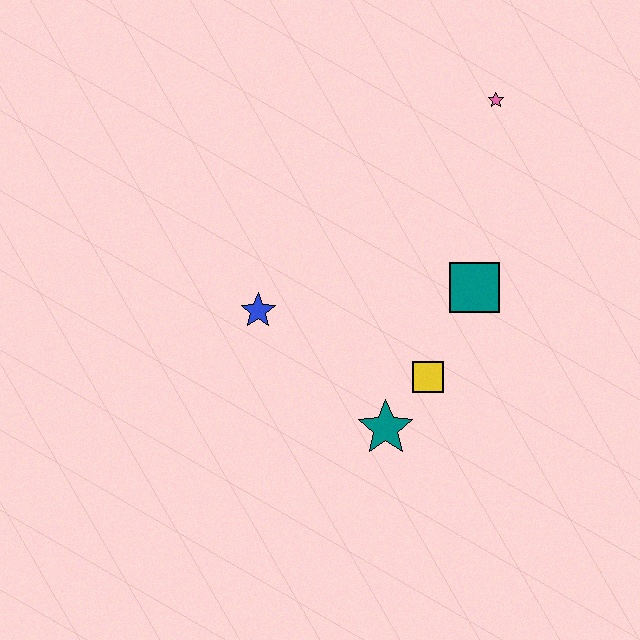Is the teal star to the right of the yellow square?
No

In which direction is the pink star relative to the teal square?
The pink star is above the teal square.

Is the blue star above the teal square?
No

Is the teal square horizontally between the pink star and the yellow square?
Yes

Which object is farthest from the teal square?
The blue star is farthest from the teal square.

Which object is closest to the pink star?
The teal square is closest to the pink star.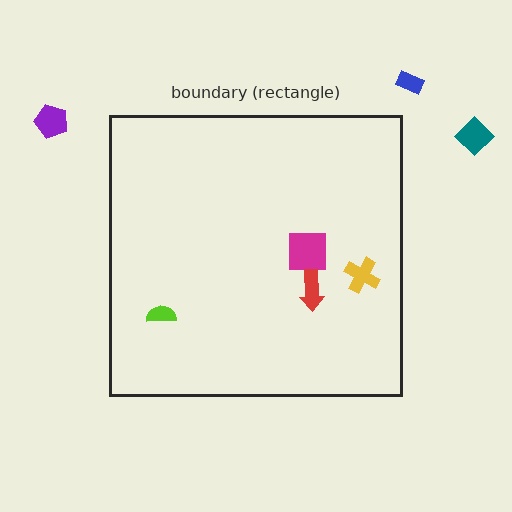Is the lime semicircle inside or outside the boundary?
Inside.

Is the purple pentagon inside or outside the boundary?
Outside.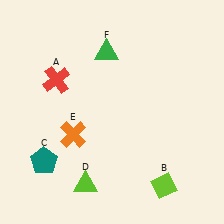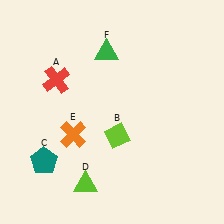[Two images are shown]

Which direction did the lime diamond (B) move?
The lime diamond (B) moved up.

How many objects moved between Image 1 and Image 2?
1 object moved between the two images.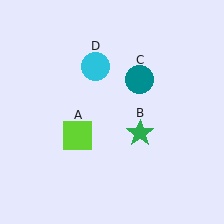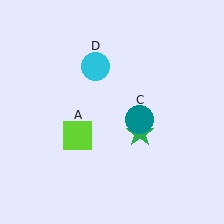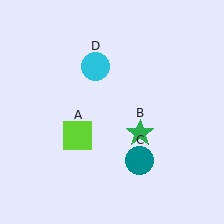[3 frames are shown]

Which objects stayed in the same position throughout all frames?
Lime square (object A) and green star (object B) and cyan circle (object D) remained stationary.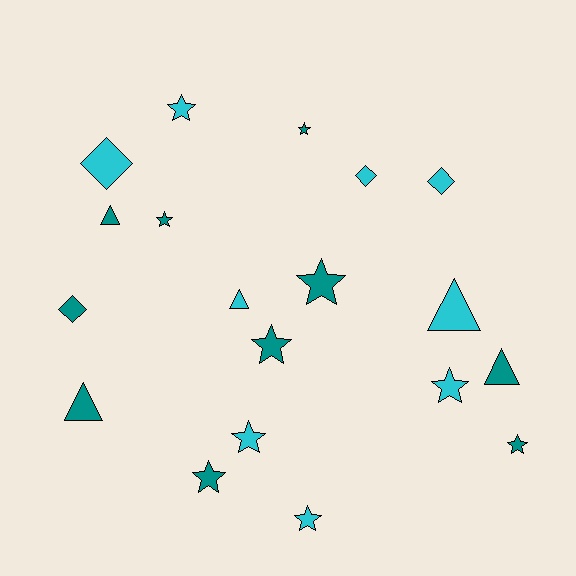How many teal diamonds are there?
There is 1 teal diamond.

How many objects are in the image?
There are 19 objects.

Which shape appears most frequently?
Star, with 10 objects.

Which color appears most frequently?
Teal, with 10 objects.